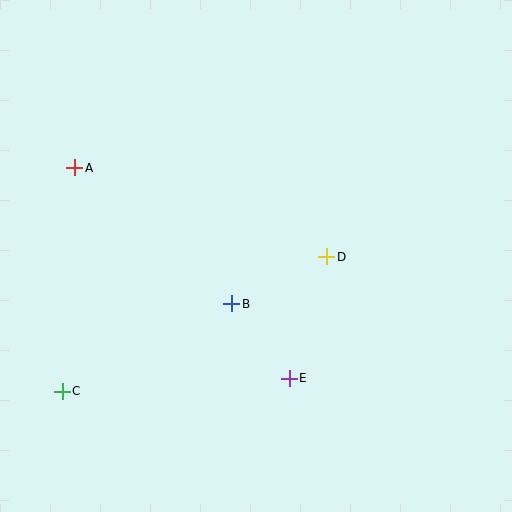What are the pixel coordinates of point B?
Point B is at (232, 304).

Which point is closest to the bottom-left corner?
Point C is closest to the bottom-left corner.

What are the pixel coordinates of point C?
Point C is at (62, 391).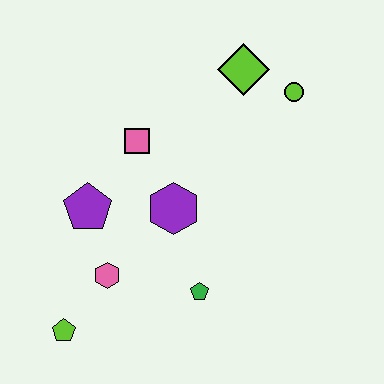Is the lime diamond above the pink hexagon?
Yes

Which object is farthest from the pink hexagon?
The lime circle is farthest from the pink hexagon.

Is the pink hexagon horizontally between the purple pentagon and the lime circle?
Yes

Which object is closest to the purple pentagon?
The pink hexagon is closest to the purple pentagon.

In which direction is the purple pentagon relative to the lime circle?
The purple pentagon is to the left of the lime circle.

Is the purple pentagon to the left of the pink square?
Yes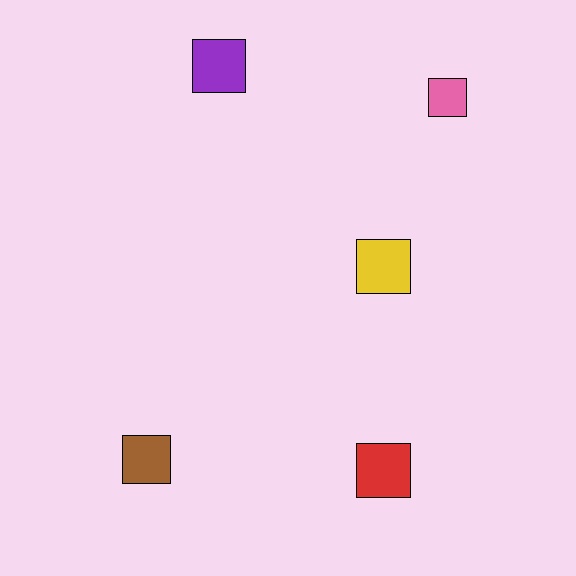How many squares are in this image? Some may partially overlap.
There are 5 squares.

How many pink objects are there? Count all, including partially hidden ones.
There is 1 pink object.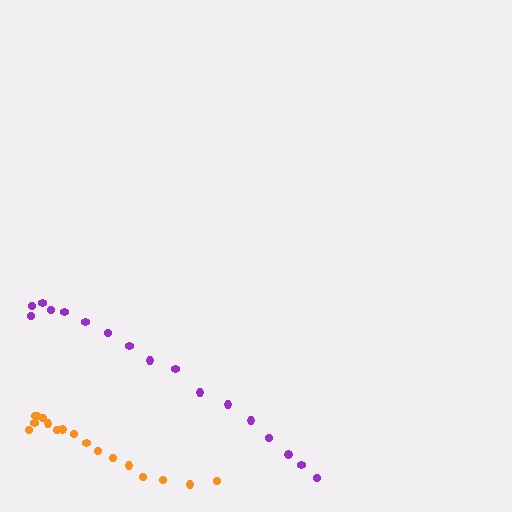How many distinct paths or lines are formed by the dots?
There are 2 distinct paths.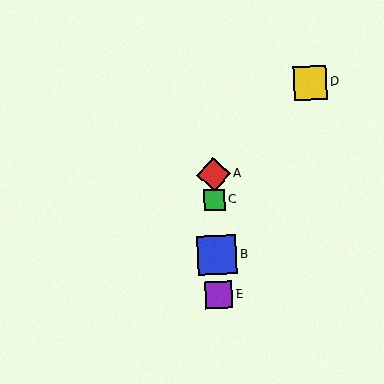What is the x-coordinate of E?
Object E is at x≈219.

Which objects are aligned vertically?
Objects A, B, C, E are aligned vertically.